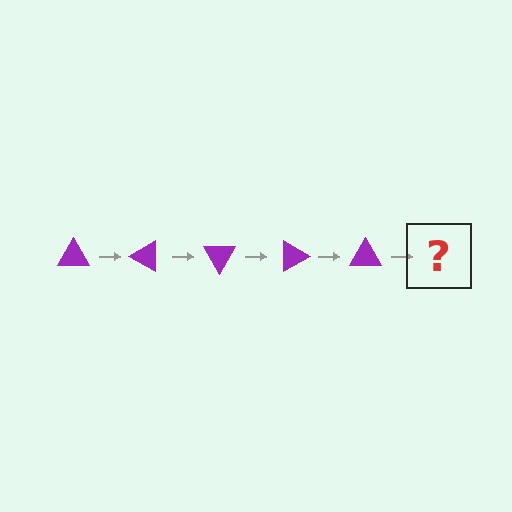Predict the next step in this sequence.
The next step is a purple triangle rotated 150 degrees.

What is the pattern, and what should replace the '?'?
The pattern is that the triangle rotates 30 degrees each step. The '?' should be a purple triangle rotated 150 degrees.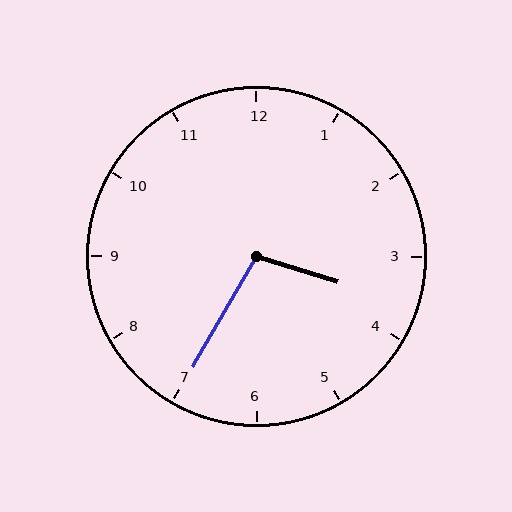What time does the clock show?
3:35.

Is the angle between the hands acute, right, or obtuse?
It is obtuse.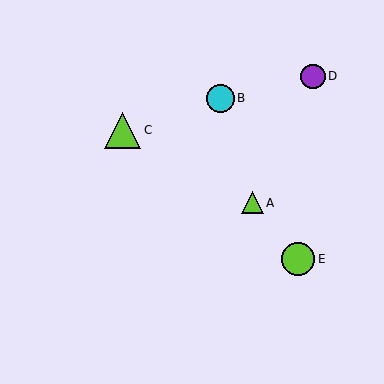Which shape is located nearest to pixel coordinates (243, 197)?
The lime triangle (labeled A) at (253, 203) is nearest to that location.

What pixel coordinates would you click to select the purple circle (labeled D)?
Click at (313, 76) to select the purple circle D.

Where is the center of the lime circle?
The center of the lime circle is at (298, 259).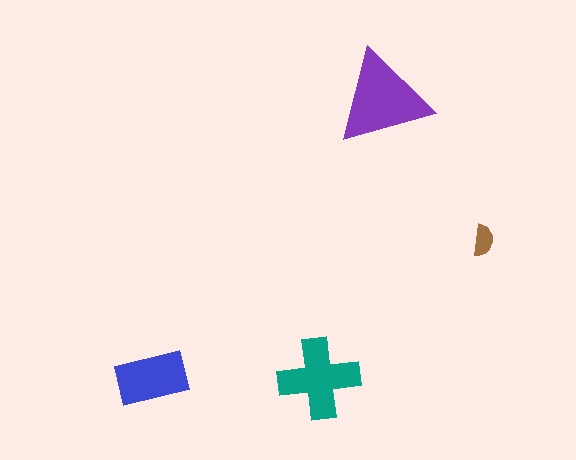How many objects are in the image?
There are 4 objects in the image.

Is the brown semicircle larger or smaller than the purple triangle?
Smaller.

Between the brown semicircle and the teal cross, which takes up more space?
The teal cross.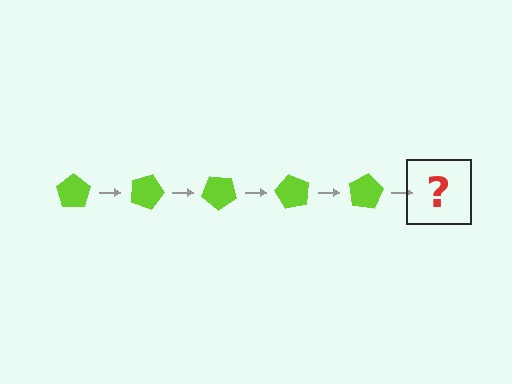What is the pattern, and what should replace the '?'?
The pattern is that the pentagon rotates 20 degrees each step. The '?' should be a lime pentagon rotated 100 degrees.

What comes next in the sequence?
The next element should be a lime pentagon rotated 100 degrees.